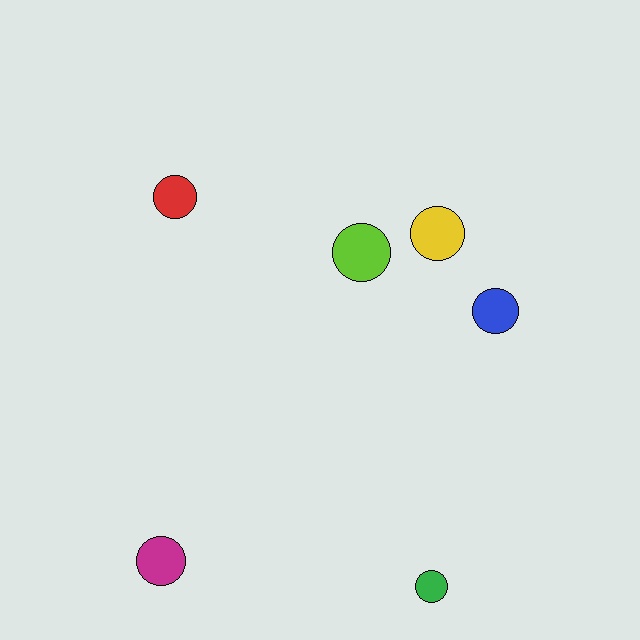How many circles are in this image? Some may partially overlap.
There are 6 circles.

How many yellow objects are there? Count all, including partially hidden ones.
There is 1 yellow object.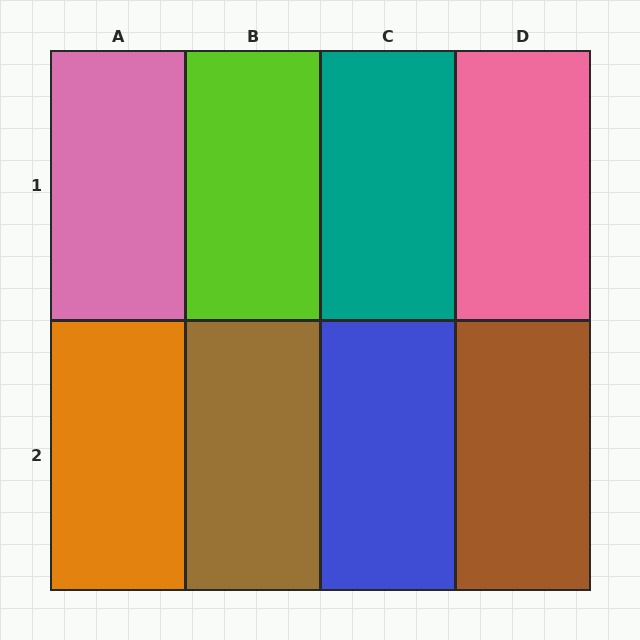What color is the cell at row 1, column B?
Lime.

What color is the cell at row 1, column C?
Teal.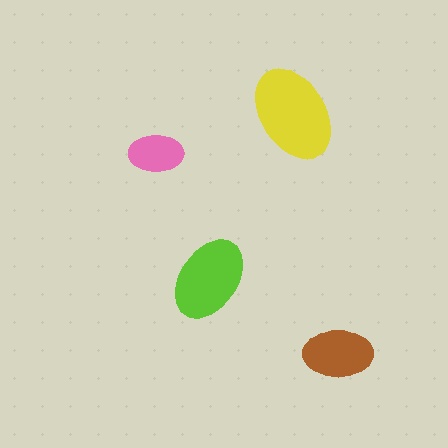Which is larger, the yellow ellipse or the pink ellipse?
The yellow one.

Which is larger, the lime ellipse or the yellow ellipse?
The yellow one.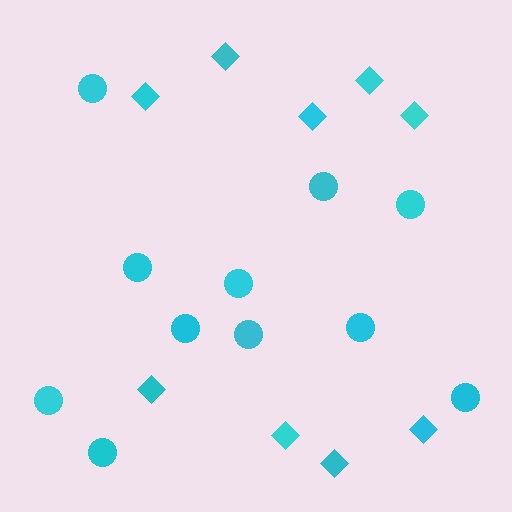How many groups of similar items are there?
There are 2 groups: one group of diamonds (9) and one group of circles (11).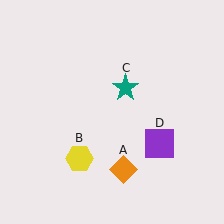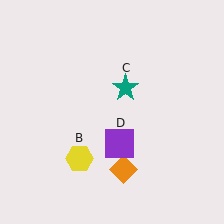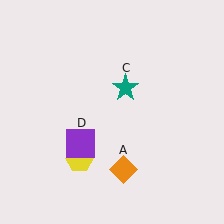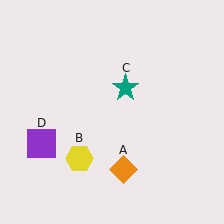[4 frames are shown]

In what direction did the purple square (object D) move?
The purple square (object D) moved left.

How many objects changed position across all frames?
1 object changed position: purple square (object D).